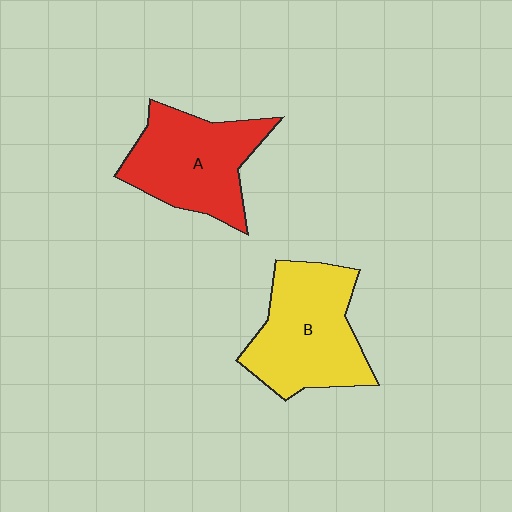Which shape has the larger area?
Shape B (yellow).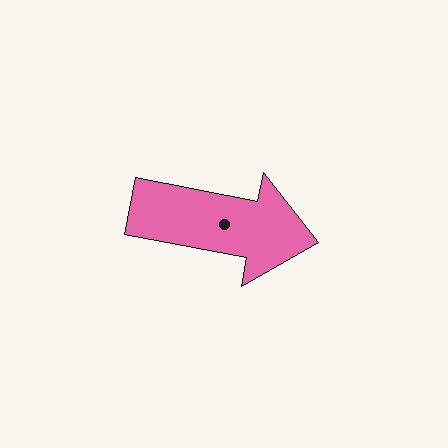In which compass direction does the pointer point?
East.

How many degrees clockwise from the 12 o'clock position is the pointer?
Approximately 101 degrees.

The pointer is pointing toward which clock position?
Roughly 3 o'clock.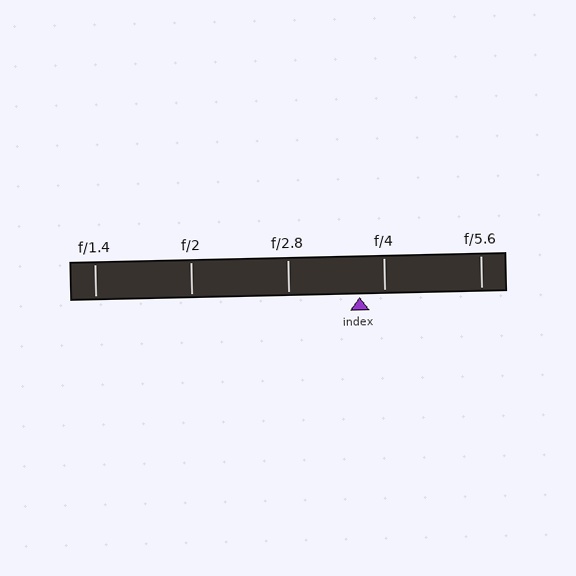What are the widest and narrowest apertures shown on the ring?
The widest aperture shown is f/1.4 and the narrowest is f/5.6.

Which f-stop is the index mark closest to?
The index mark is closest to f/4.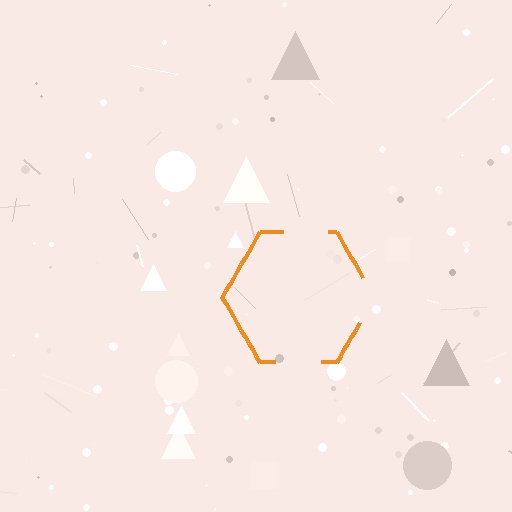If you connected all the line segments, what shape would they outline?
They would outline a hexagon.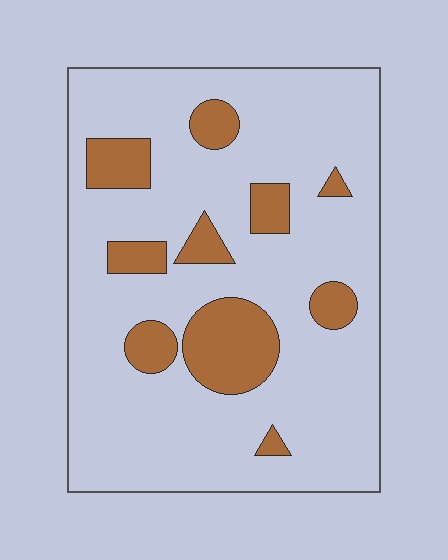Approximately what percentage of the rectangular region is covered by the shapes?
Approximately 20%.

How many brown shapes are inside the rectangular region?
10.